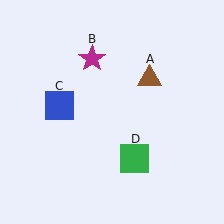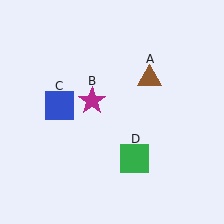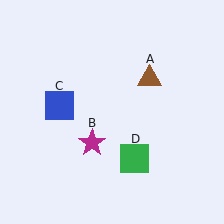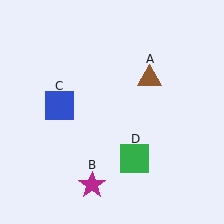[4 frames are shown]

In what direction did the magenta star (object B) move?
The magenta star (object B) moved down.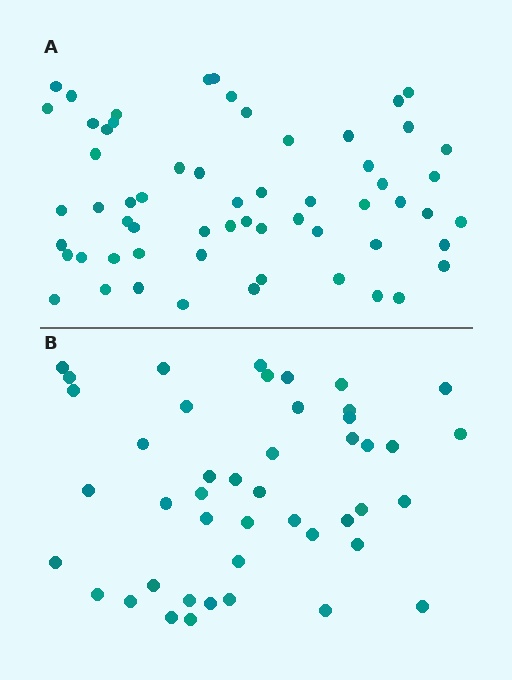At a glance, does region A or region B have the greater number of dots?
Region A (the top region) has more dots.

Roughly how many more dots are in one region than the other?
Region A has approximately 15 more dots than region B.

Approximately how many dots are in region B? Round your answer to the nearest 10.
About 40 dots. (The exact count is 45, which rounds to 40.)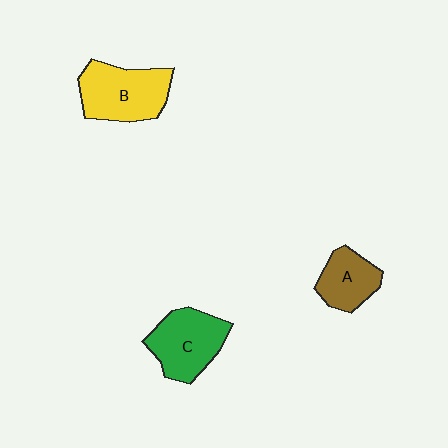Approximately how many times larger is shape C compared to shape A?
Approximately 1.4 times.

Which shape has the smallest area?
Shape A (brown).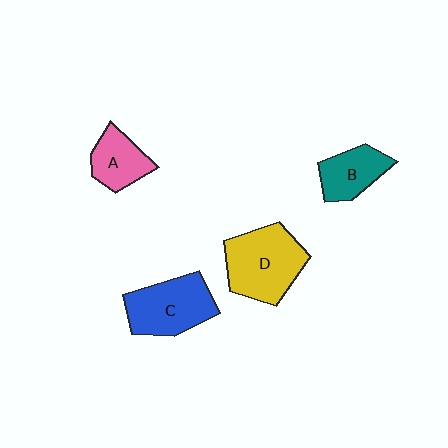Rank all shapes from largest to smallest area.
From largest to smallest: D (yellow), C (blue), B (teal), A (pink).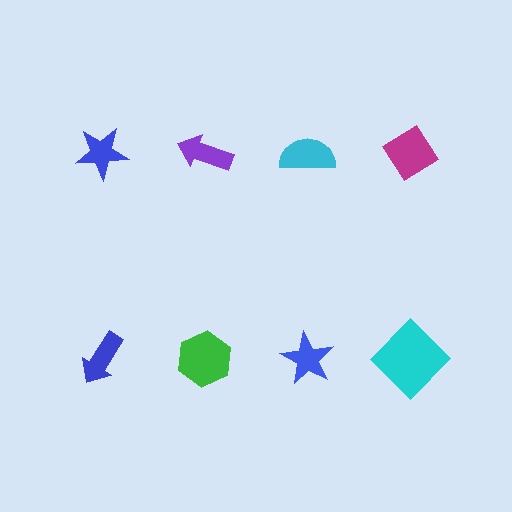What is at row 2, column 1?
A blue arrow.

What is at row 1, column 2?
A purple arrow.